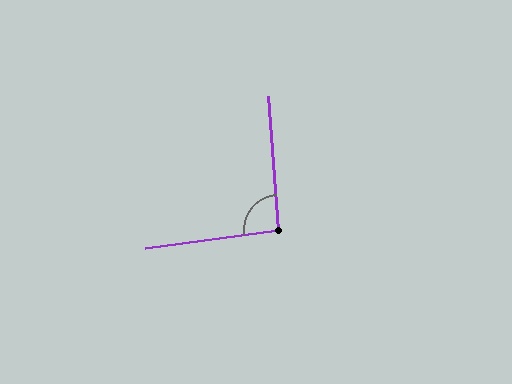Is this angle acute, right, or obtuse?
It is approximately a right angle.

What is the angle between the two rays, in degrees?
Approximately 93 degrees.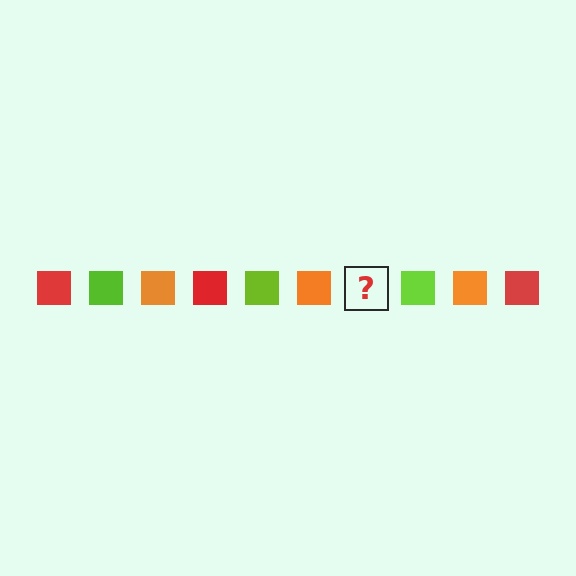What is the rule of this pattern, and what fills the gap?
The rule is that the pattern cycles through red, lime, orange squares. The gap should be filled with a red square.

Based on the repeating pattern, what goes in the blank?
The blank should be a red square.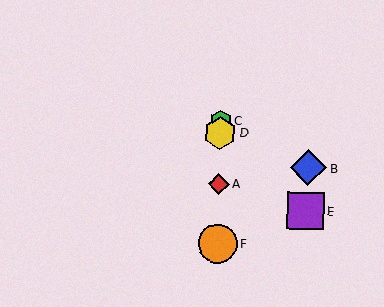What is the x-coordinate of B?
Object B is at x≈308.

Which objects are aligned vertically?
Objects A, C, D, F are aligned vertically.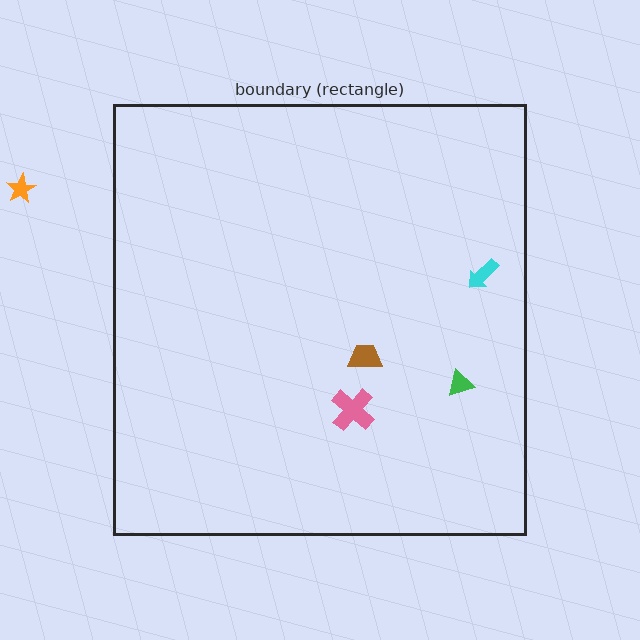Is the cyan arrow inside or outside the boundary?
Inside.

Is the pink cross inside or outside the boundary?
Inside.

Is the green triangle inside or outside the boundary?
Inside.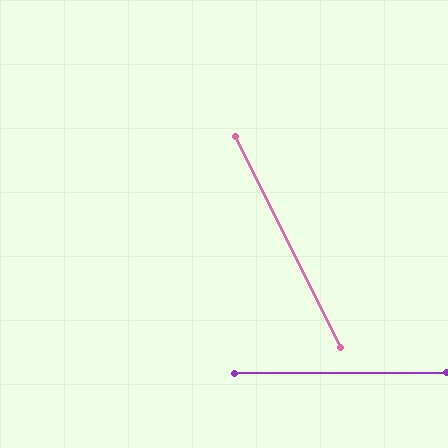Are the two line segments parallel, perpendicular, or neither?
Neither parallel nor perpendicular — they differ by about 64°.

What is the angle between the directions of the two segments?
Approximately 64 degrees.